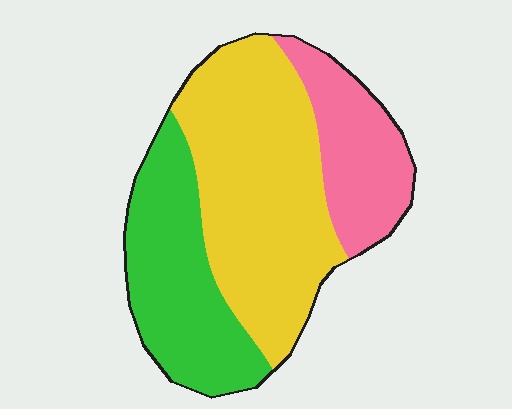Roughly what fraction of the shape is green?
Green takes up about one third (1/3) of the shape.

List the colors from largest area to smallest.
From largest to smallest: yellow, green, pink.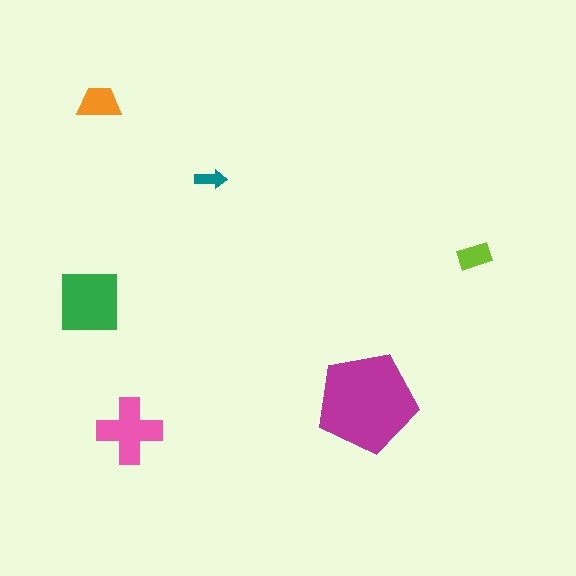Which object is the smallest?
The teal arrow.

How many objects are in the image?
There are 6 objects in the image.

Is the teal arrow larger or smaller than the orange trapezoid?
Smaller.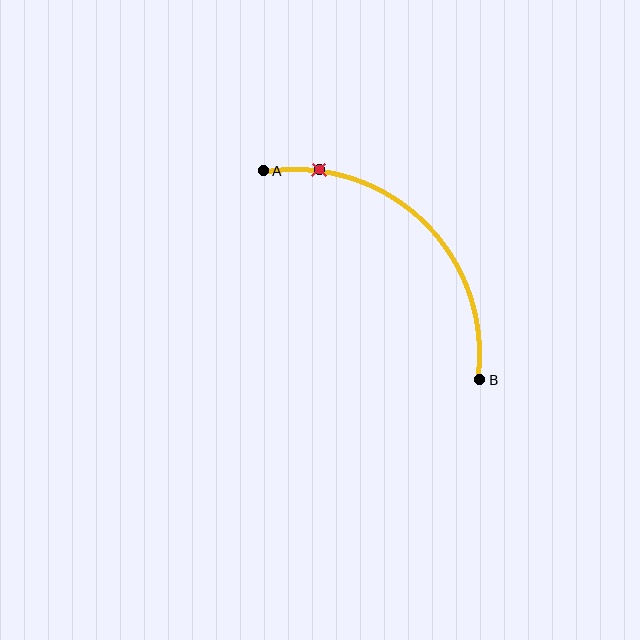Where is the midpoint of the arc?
The arc midpoint is the point on the curve farthest from the straight line joining A and B. It sits above and to the right of that line.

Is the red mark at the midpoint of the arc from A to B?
No. The red mark lies on the arc but is closer to endpoint A. The arc midpoint would be at the point on the curve equidistant along the arc from both A and B.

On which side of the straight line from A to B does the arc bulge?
The arc bulges above and to the right of the straight line connecting A and B.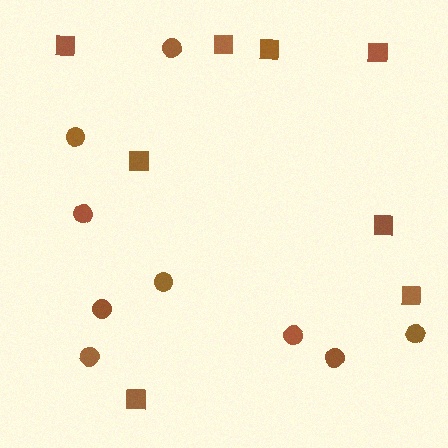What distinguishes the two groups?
There are 2 groups: one group of squares (8) and one group of circles (9).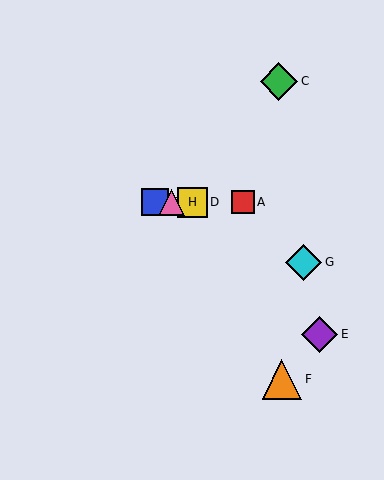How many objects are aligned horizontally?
4 objects (A, B, D, H) are aligned horizontally.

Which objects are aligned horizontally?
Objects A, B, D, H are aligned horizontally.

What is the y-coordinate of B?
Object B is at y≈202.